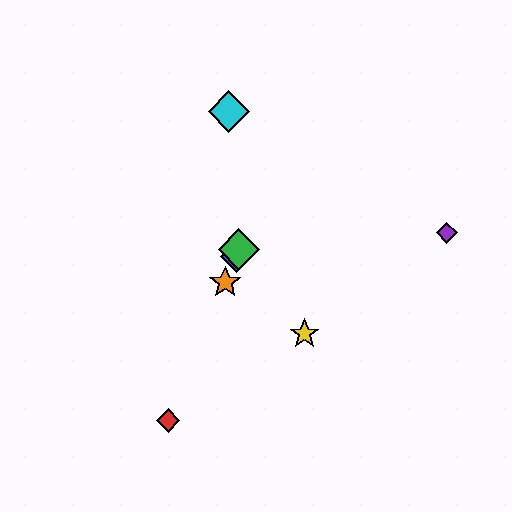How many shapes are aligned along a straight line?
4 shapes (the red diamond, the blue diamond, the green diamond, the orange star) are aligned along a straight line.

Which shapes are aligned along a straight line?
The red diamond, the blue diamond, the green diamond, the orange star are aligned along a straight line.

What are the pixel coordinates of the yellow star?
The yellow star is at (304, 334).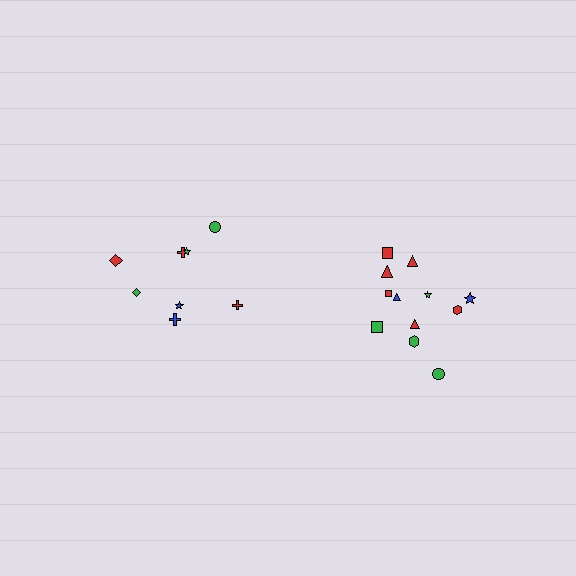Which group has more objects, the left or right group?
The right group.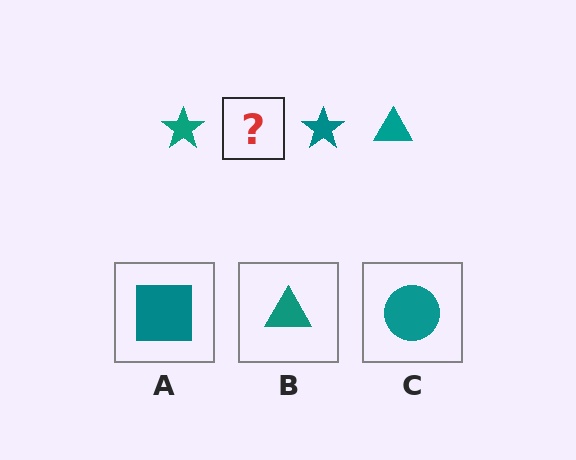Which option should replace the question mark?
Option B.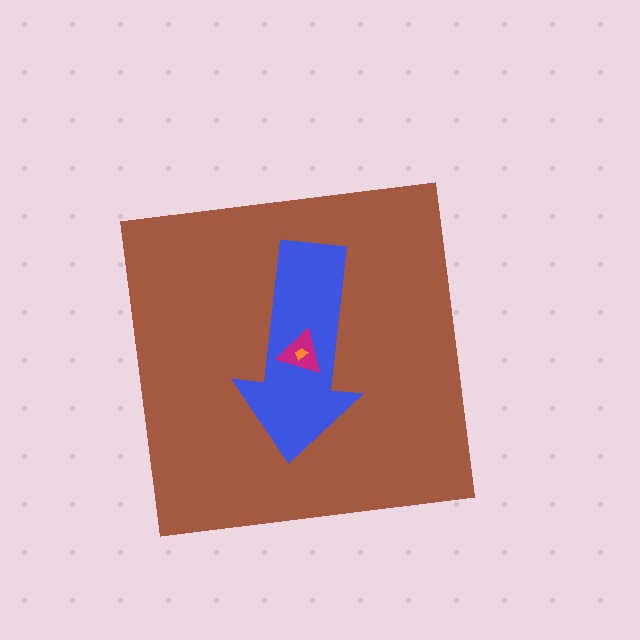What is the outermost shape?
The brown square.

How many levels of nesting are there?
4.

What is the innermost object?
The orange trapezoid.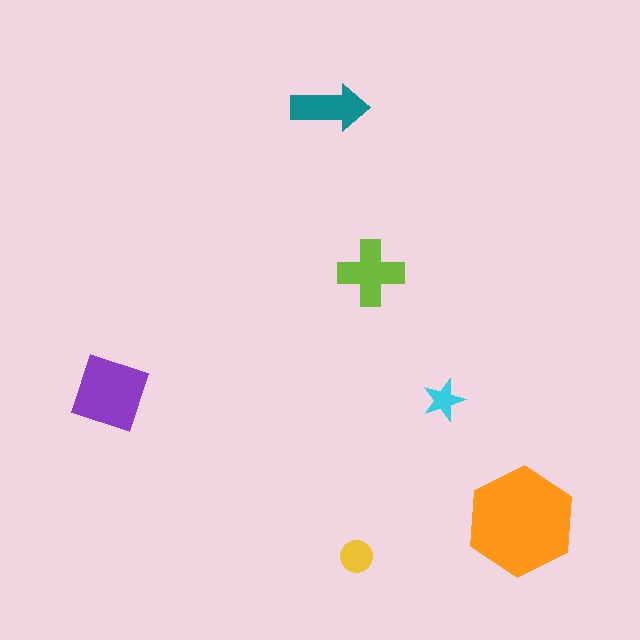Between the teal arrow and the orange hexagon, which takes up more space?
The orange hexagon.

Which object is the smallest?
The cyan star.